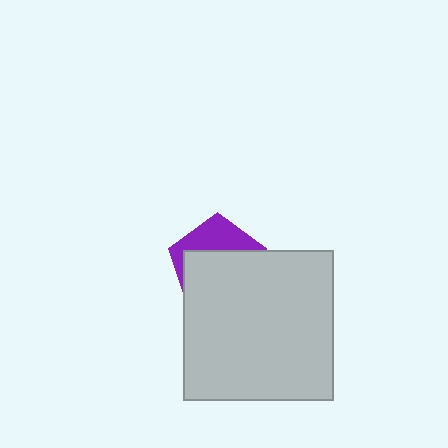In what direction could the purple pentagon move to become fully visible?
The purple pentagon could move up. That would shift it out from behind the light gray square entirely.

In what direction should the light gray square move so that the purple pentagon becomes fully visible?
The light gray square should move down. That is the shortest direction to clear the overlap and leave the purple pentagon fully visible.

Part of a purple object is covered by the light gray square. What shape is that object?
It is a pentagon.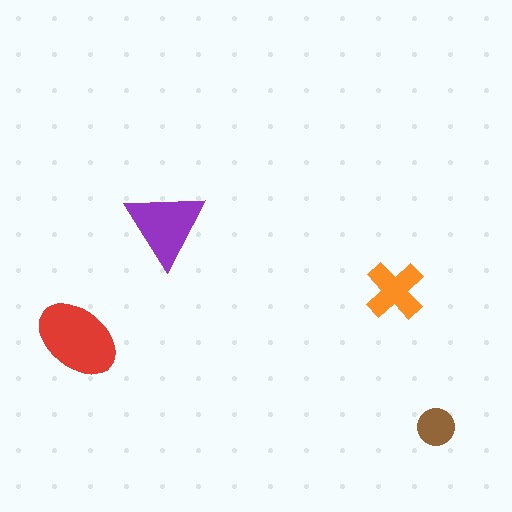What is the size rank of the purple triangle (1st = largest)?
2nd.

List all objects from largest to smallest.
The red ellipse, the purple triangle, the orange cross, the brown circle.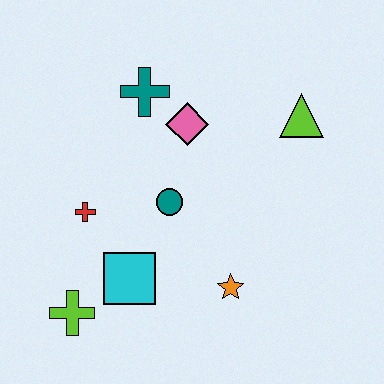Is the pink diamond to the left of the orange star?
Yes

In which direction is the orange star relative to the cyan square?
The orange star is to the right of the cyan square.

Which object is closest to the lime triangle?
The pink diamond is closest to the lime triangle.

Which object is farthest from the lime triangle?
The lime cross is farthest from the lime triangle.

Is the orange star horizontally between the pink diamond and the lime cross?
No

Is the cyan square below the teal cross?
Yes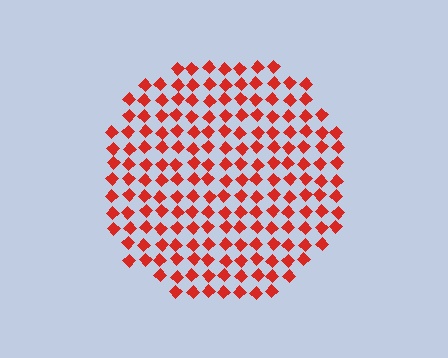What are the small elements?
The small elements are diamonds.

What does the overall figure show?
The overall figure shows a circle.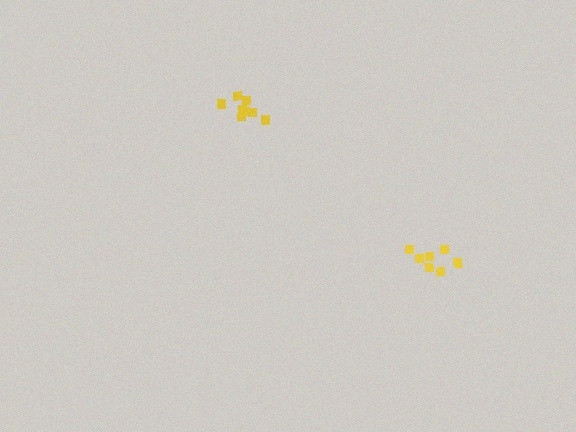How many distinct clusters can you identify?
There are 2 distinct clusters.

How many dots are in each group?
Group 1: 7 dots, Group 2: 8 dots (15 total).